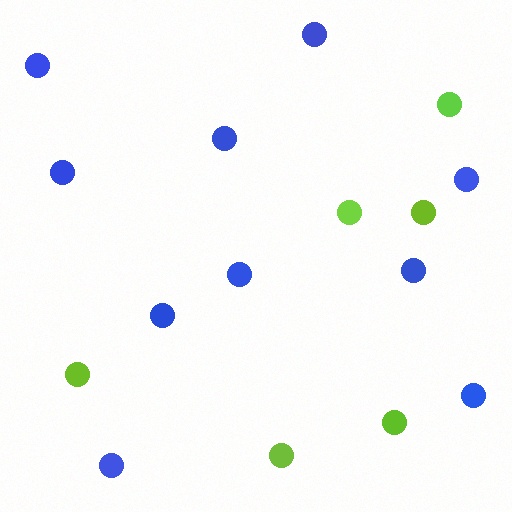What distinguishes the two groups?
There are 2 groups: one group of blue circles (10) and one group of lime circles (6).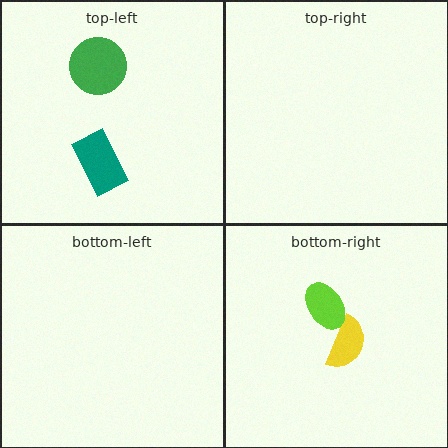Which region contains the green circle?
The top-left region.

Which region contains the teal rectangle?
The top-left region.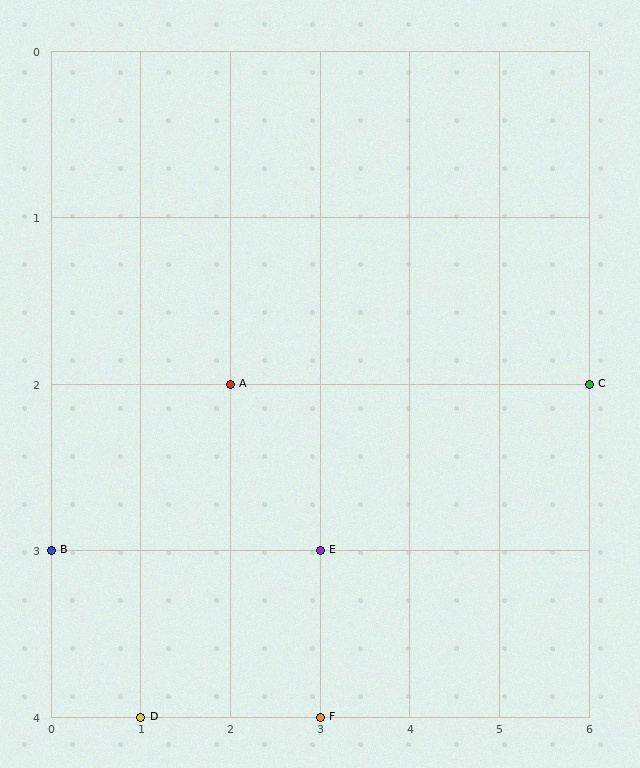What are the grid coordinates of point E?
Point E is at grid coordinates (3, 3).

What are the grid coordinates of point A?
Point A is at grid coordinates (2, 2).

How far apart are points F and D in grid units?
Points F and D are 2 columns apart.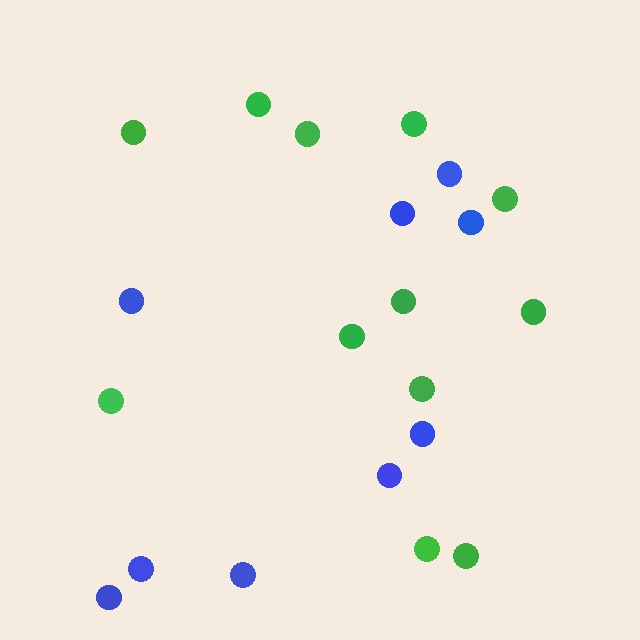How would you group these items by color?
There are 2 groups: one group of blue circles (9) and one group of green circles (12).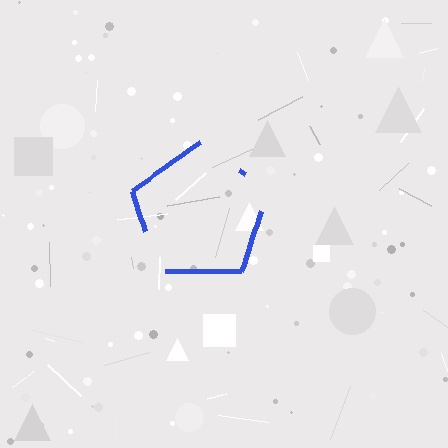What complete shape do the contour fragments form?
The contour fragments form a pentagon.